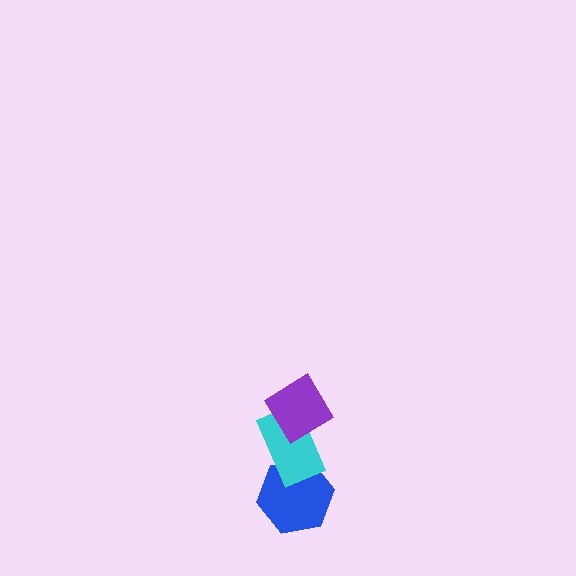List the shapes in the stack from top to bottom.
From top to bottom: the purple diamond, the cyan rectangle, the blue hexagon.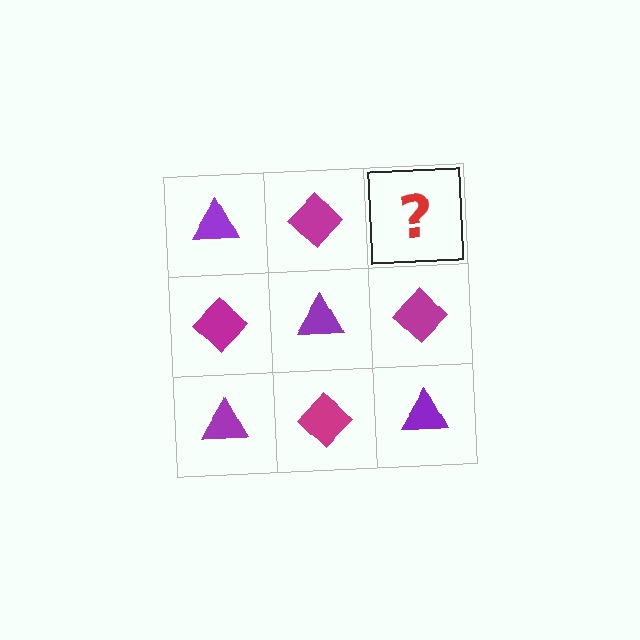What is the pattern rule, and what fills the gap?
The rule is that it alternates purple triangle and magenta diamond in a checkerboard pattern. The gap should be filled with a purple triangle.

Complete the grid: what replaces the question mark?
The question mark should be replaced with a purple triangle.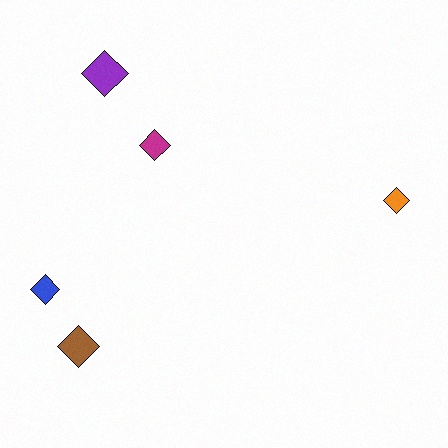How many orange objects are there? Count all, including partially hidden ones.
There is 1 orange object.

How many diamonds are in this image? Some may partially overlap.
There are 5 diamonds.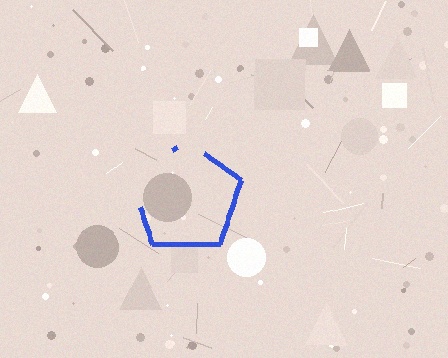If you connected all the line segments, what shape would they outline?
They would outline a pentagon.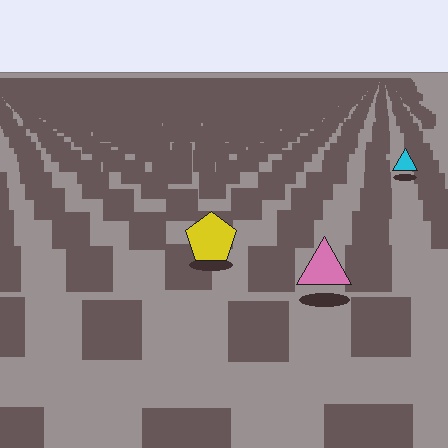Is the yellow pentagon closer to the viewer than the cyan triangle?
Yes. The yellow pentagon is closer — you can tell from the texture gradient: the ground texture is coarser near it.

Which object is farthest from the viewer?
The cyan triangle is farthest from the viewer. It appears smaller and the ground texture around it is denser.